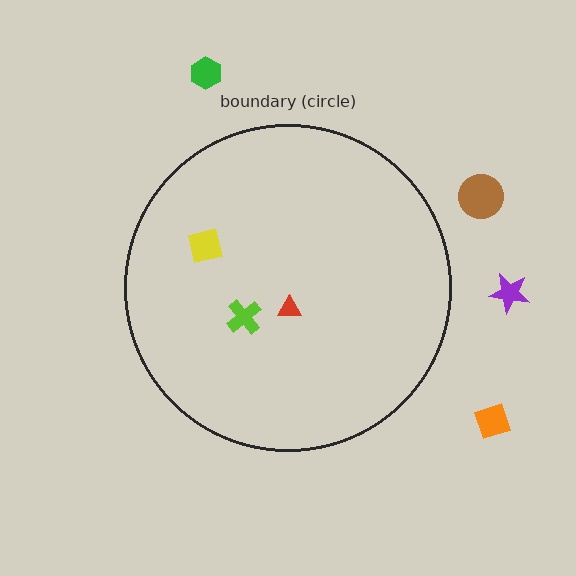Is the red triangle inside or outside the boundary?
Inside.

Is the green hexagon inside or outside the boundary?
Outside.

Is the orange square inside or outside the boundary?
Outside.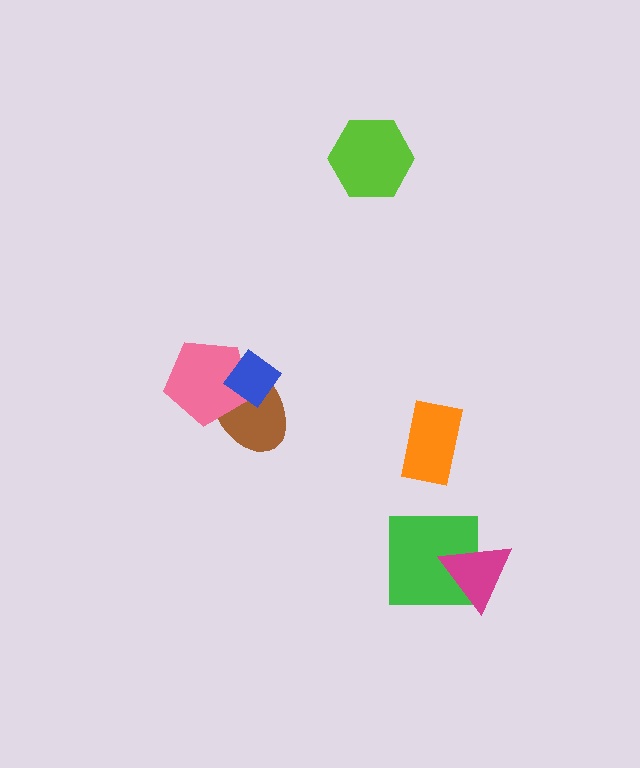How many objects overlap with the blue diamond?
2 objects overlap with the blue diamond.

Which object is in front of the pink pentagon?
The blue diamond is in front of the pink pentagon.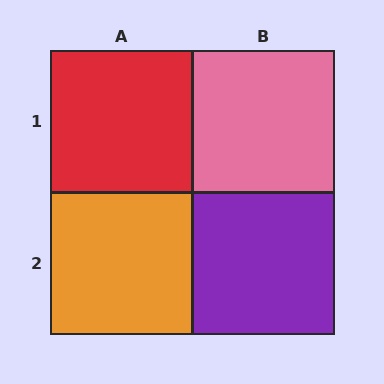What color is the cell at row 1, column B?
Pink.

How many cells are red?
1 cell is red.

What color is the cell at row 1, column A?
Red.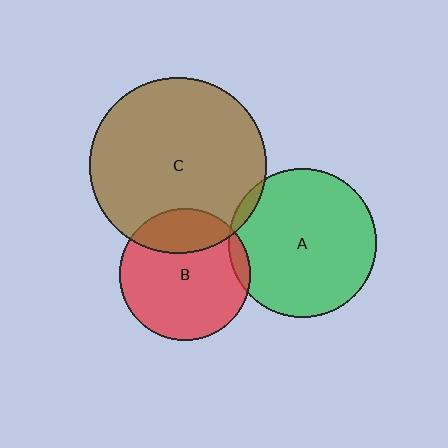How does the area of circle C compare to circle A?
Approximately 1.4 times.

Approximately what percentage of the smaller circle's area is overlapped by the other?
Approximately 25%.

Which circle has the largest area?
Circle C (brown).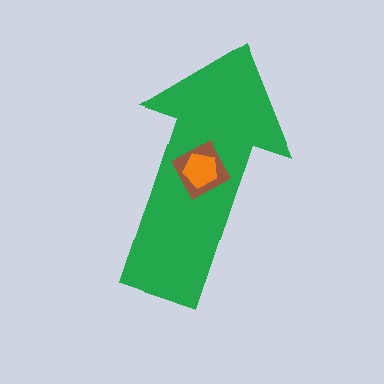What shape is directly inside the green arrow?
The brown square.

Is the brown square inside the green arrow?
Yes.